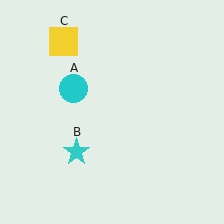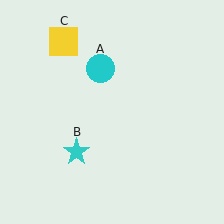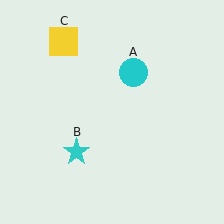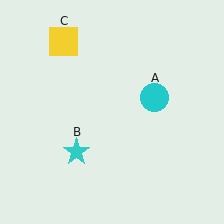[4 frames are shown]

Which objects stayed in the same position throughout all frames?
Cyan star (object B) and yellow square (object C) remained stationary.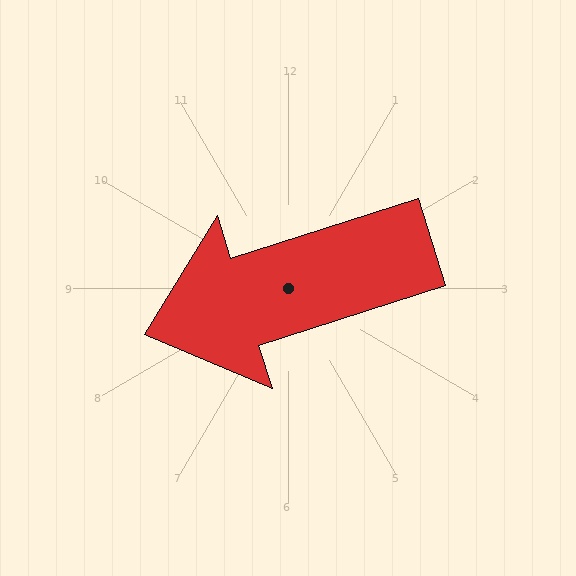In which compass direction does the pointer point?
West.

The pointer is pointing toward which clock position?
Roughly 8 o'clock.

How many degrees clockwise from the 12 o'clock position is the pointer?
Approximately 252 degrees.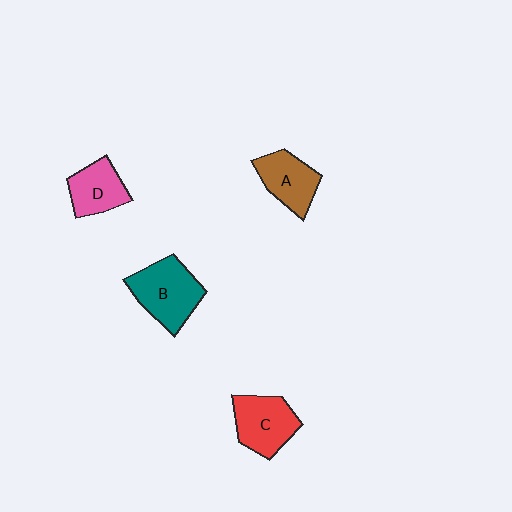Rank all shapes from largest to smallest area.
From largest to smallest: B (teal), C (red), A (brown), D (pink).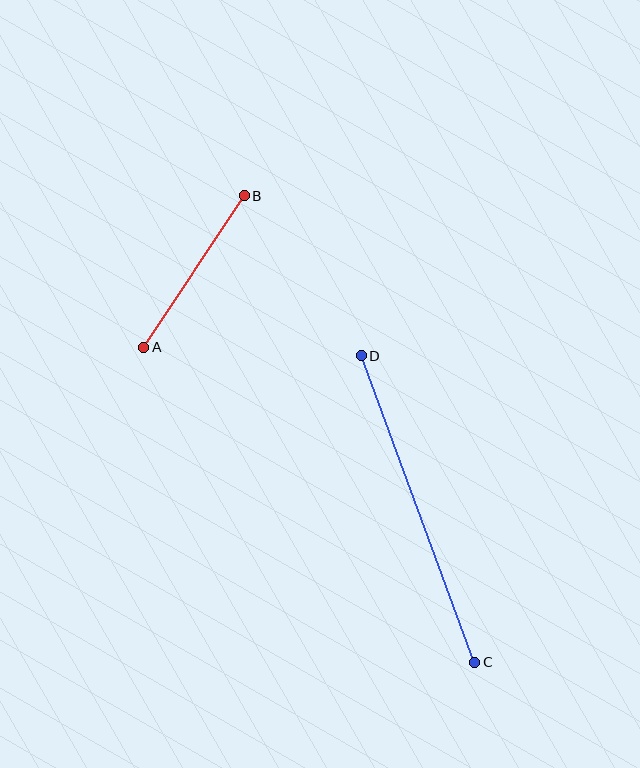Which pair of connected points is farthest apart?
Points C and D are farthest apart.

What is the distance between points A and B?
The distance is approximately 182 pixels.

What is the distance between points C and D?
The distance is approximately 327 pixels.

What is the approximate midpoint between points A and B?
The midpoint is at approximately (194, 271) pixels.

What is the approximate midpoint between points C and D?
The midpoint is at approximately (418, 509) pixels.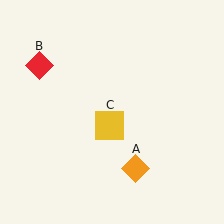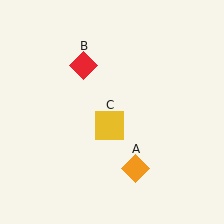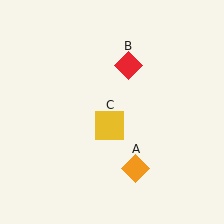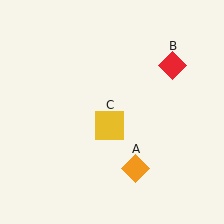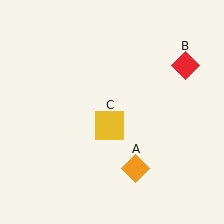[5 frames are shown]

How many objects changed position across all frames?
1 object changed position: red diamond (object B).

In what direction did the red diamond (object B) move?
The red diamond (object B) moved right.